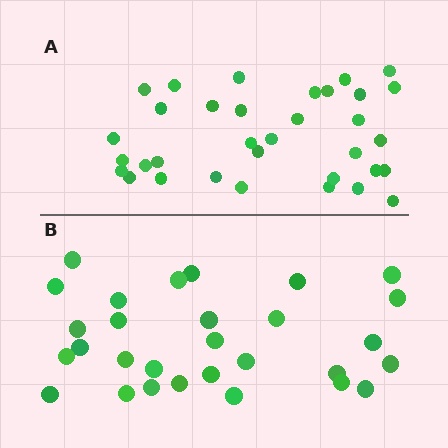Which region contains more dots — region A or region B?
Region A (the top region) has more dots.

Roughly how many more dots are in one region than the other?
Region A has about 5 more dots than region B.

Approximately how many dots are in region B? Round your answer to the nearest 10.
About 30 dots. (The exact count is 29, which rounds to 30.)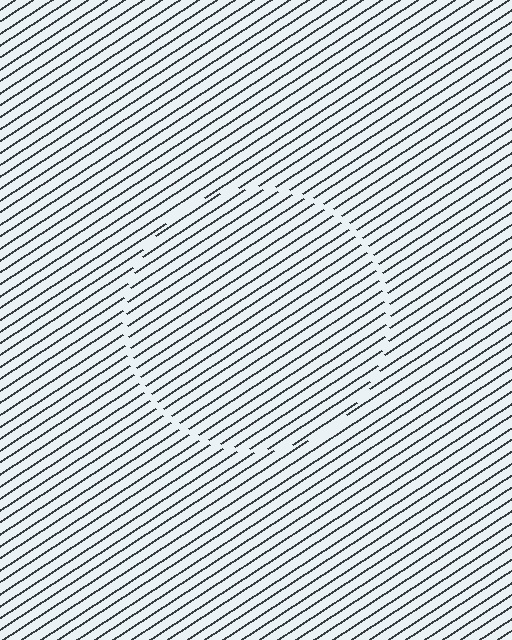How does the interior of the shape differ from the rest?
The interior of the shape contains the same grating, shifted by half a period — the contour is defined by the phase discontinuity where line-ends from the inner and outer gratings abut.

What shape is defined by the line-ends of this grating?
An illusory circle. The interior of the shape contains the same grating, shifted by half a period — the contour is defined by the phase discontinuity where line-ends from the inner and outer gratings abut.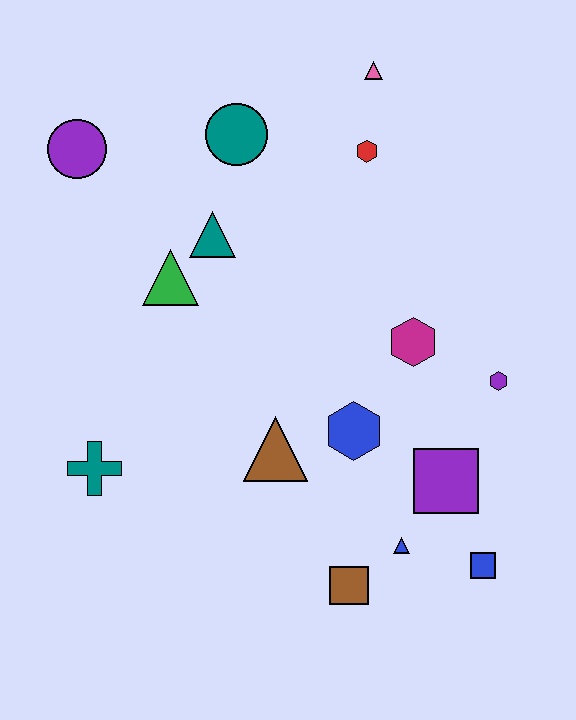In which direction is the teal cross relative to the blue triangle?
The teal cross is to the left of the blue triangle.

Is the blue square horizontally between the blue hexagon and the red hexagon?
No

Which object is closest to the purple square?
The blue triangle is closest to the purple square.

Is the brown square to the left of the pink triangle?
Yes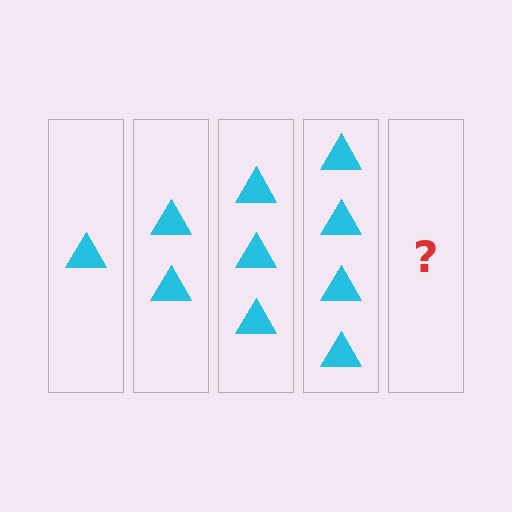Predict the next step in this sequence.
The next step is 5 triangles.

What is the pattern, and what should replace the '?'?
The pattern is that each step adds one more triangle. The '?' should be 5 triangles.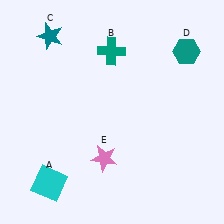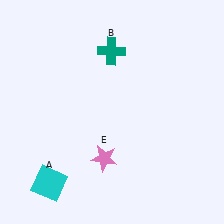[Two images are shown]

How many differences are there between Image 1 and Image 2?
There are 2 differences between the two images.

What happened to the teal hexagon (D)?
The teal hexagon (D) was removed in Image 2. It was in the top-right area of Image 1.